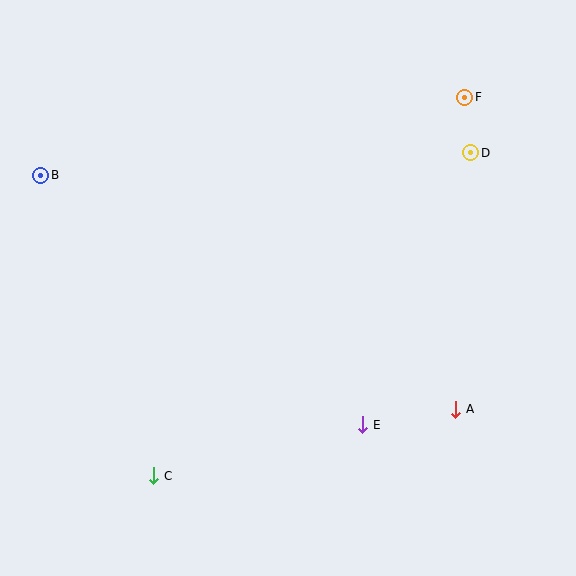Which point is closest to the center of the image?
Point E at (363, 425) is closest to the center.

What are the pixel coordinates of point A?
Point A is at (456, 409).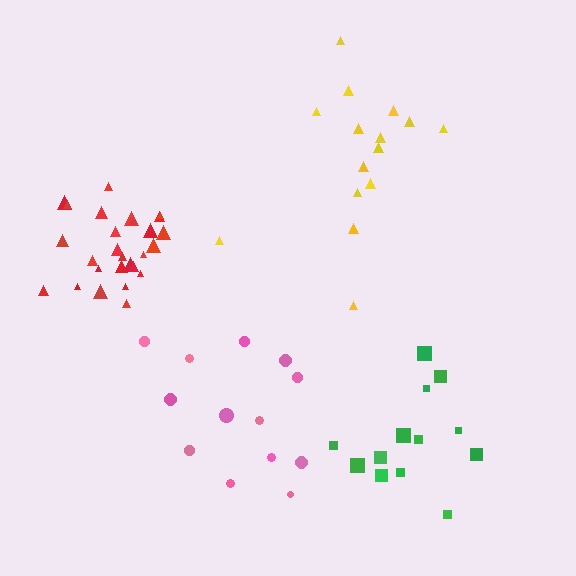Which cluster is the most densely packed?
Red.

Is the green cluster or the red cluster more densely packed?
Red.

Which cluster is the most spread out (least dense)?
Yellow.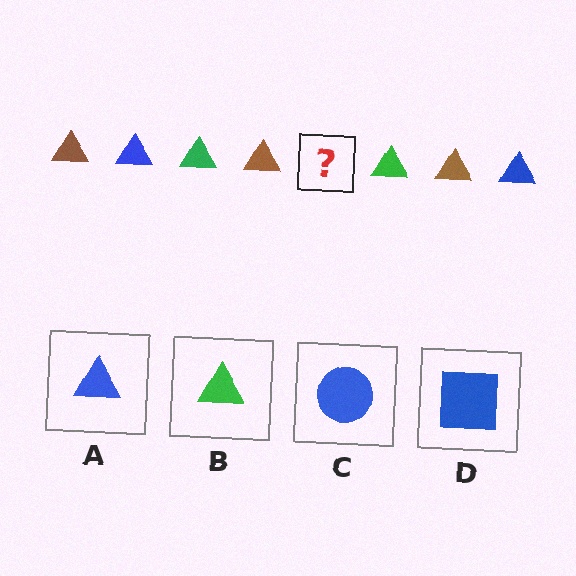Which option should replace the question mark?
Option A.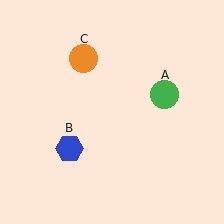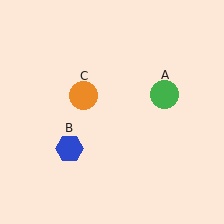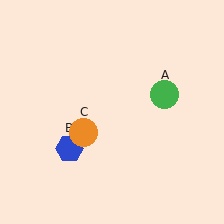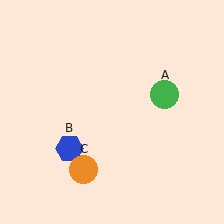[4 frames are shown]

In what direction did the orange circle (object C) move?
The orange circle (object C) moved down.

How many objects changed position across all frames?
1 object changed position: orange circle (object C).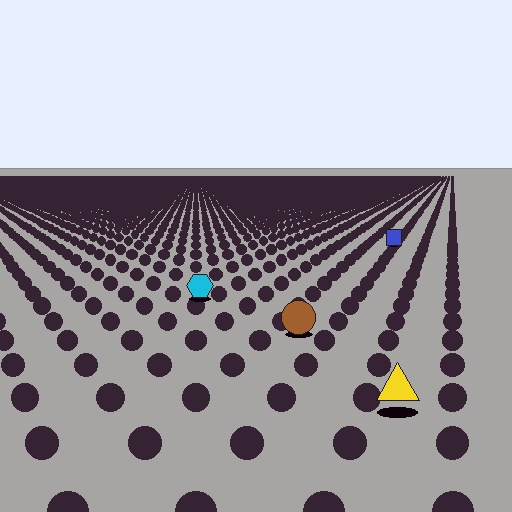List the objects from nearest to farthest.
From nearest to farthest: the yellow triangle, the brown circle, the cyan hexagon, the blue square.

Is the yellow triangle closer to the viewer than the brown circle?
Yes. The yellow triangle is closer — you can tell from the texture gradient: the ground texture is coarser near it.